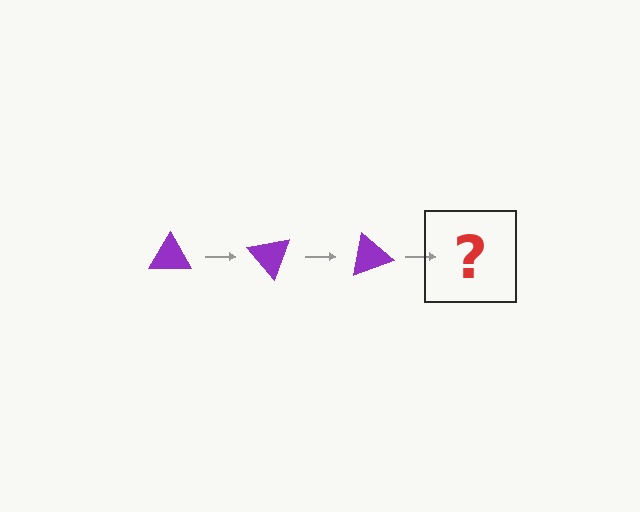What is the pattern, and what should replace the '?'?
The pattern is that the triangle rotates 50 degrees each step. The '?' should be a purple triangle rotated 150 degrees.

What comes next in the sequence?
The next element should be a purple triangle rotated 150 degrees.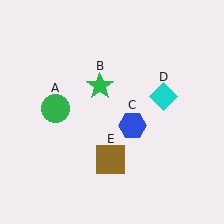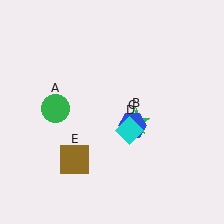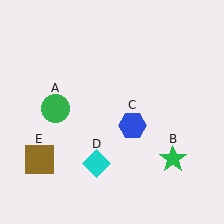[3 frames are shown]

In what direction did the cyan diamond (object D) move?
The cyan diamond (object D) moved down and to the left.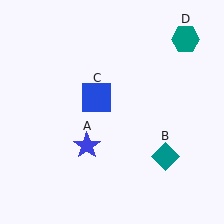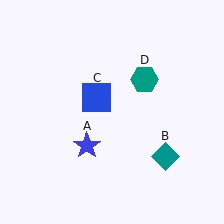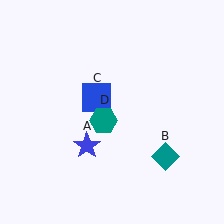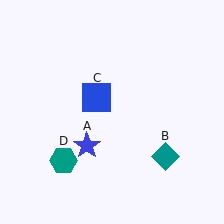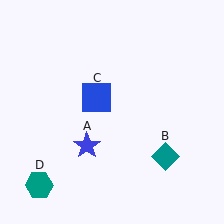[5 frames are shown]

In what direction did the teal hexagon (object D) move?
The teal hexagon (object D) moved down and to the left.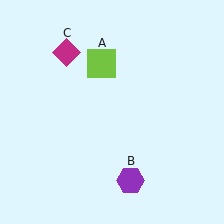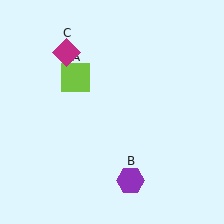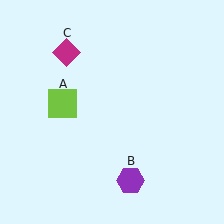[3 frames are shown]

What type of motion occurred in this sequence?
The lime square (object A) rotated counterclockwise around the center of the scene.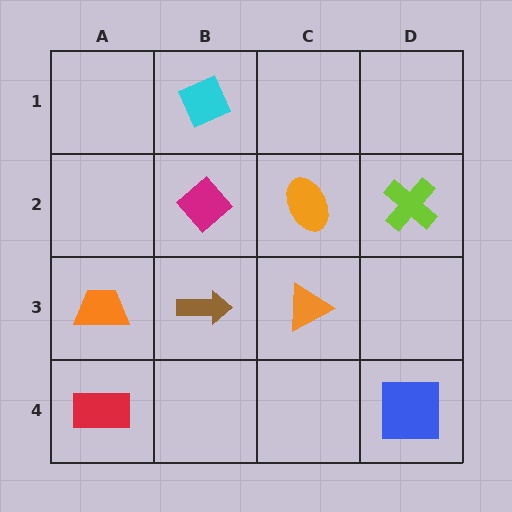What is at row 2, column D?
A lime cross.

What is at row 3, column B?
A brown arrow.